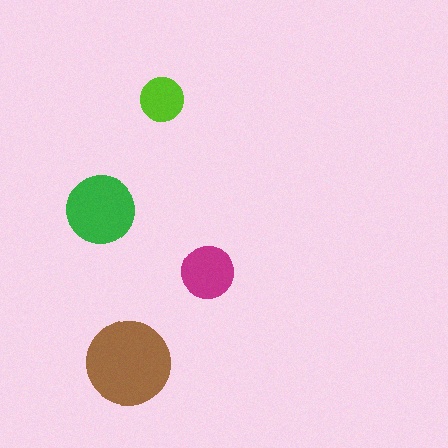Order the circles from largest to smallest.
the brown one, the green one, the magenta one, the lime one.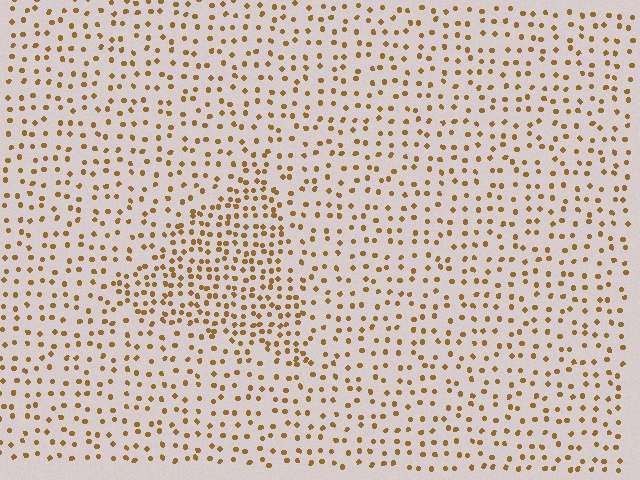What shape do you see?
I see a triangle.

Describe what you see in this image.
The image contains small brown elements arranged at two different densities. A triangle-shaped region is visible where the elements are more densely packed than the surrounding area.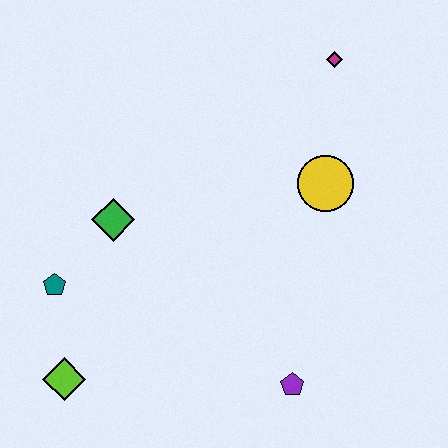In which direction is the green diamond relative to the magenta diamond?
The green diamond is to the left of the magenta diamond.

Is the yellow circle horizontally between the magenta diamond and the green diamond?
Yes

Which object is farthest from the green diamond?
The magenta diamond is farthest from the green diamond.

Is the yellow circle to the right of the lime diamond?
Yes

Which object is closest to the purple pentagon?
The yellow circle is closest to the purple pentagon.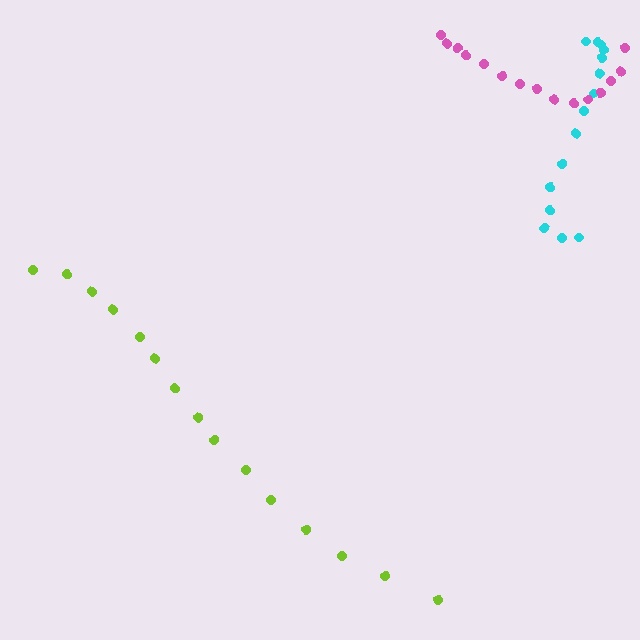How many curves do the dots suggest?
There are 3 distinct paths.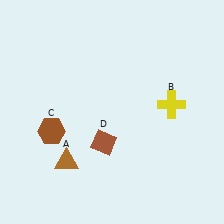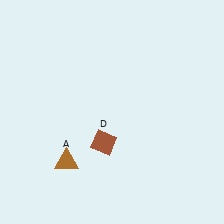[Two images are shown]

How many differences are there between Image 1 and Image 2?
There are 2 differences between the two images.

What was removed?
The brown hexagon (C), the yellow cross (B) were removed in Image 2.